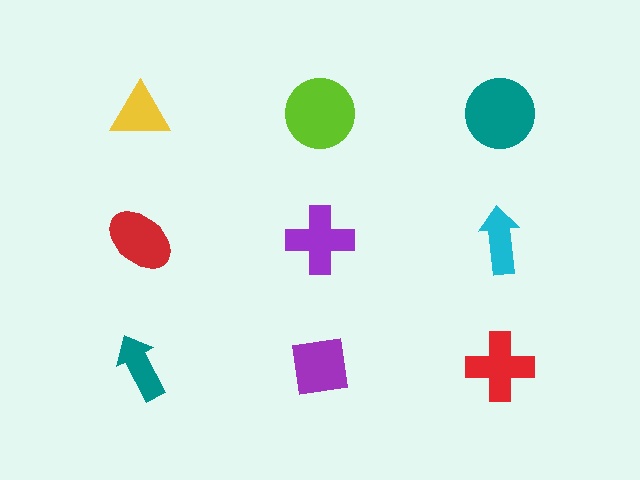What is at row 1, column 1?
A yellow triangle.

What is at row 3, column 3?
A red cross.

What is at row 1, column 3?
A teal circle.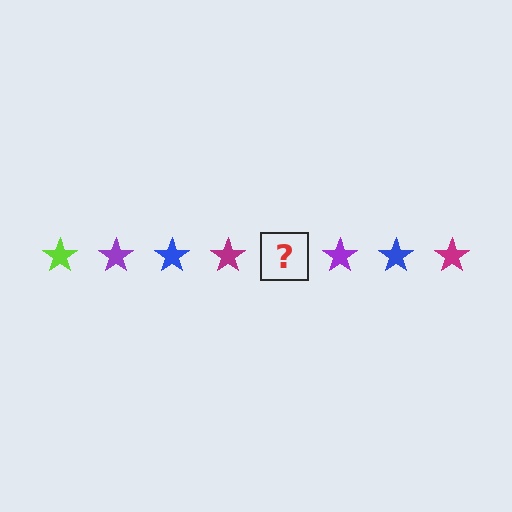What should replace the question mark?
The question mark should be replaced with a lime star.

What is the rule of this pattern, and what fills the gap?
The rule is that the pattern cycles through lime, purple, blue, magenta stars. The gap should be filled with a lime star.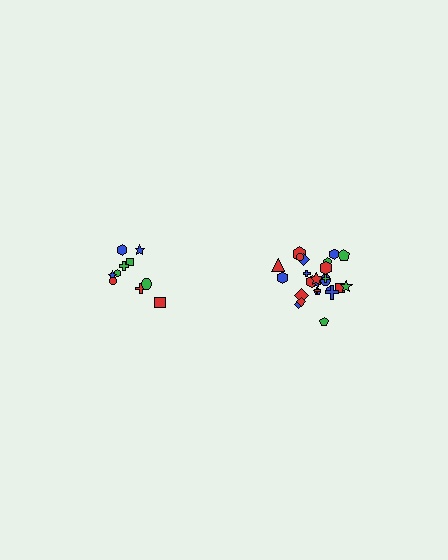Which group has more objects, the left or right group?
The right group.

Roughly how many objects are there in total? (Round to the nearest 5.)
Roughly 35 objects in total.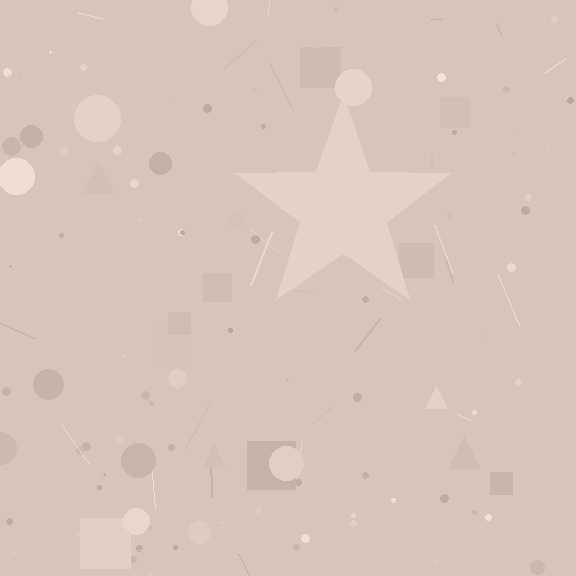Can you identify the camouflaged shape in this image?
The camouflaged shape is a star.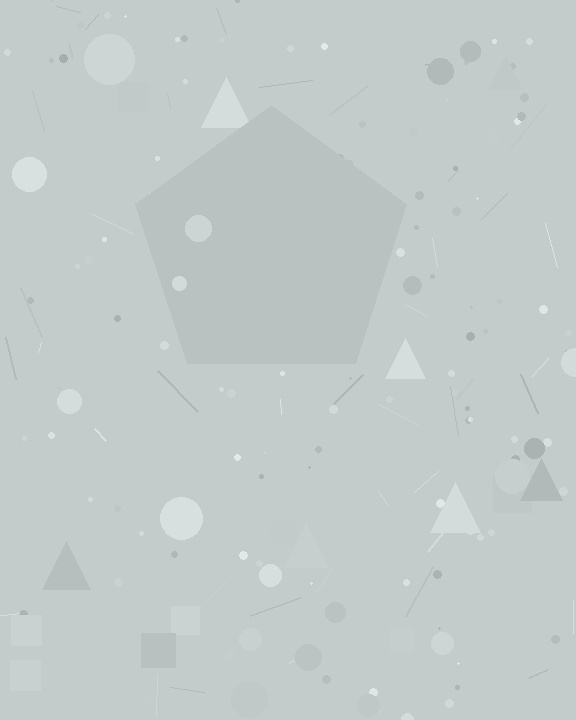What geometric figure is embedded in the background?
A pentagon is embedded in the background.